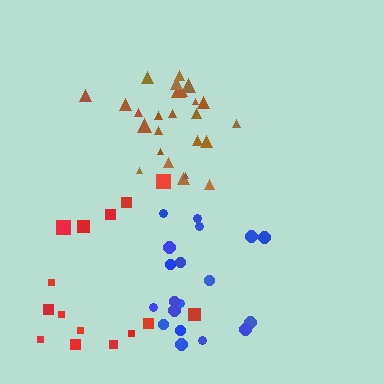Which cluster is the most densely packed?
Brown.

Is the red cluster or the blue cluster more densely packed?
Blue.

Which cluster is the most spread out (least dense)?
Red.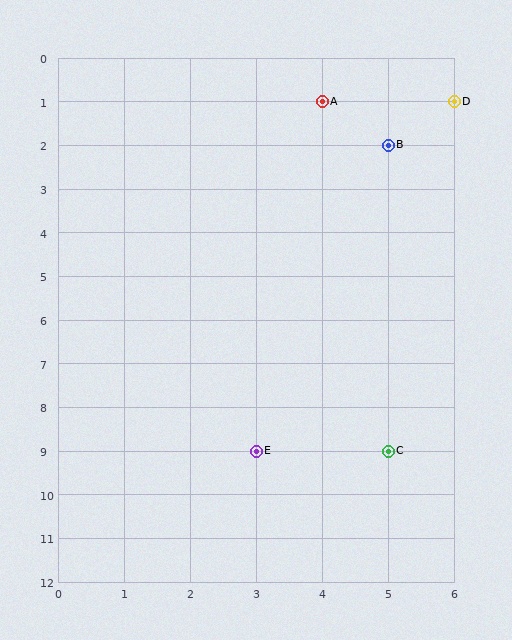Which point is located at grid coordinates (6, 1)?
Point D is at (6, 1).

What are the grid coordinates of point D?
Point D is at grid coordinates (6, 1).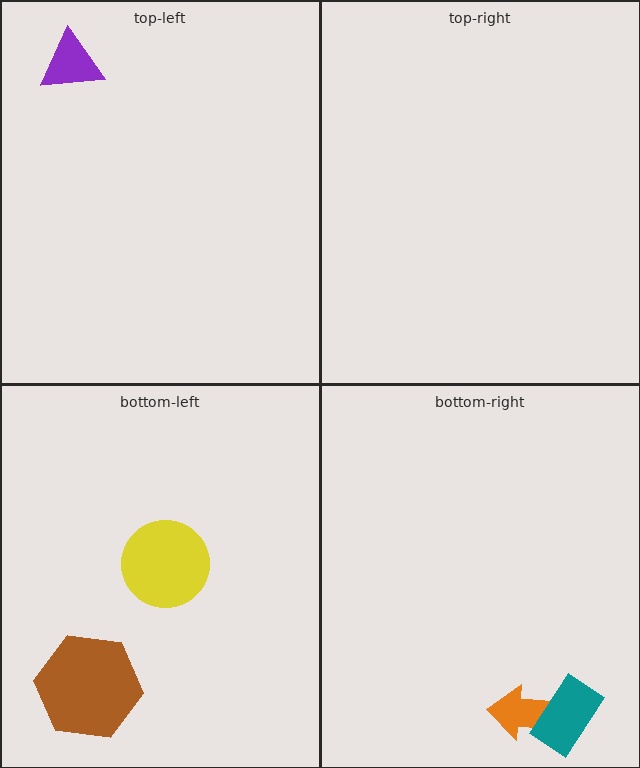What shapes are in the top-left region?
The purple triangle.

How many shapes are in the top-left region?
1.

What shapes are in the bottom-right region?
The orange arrow, the teal rectangle.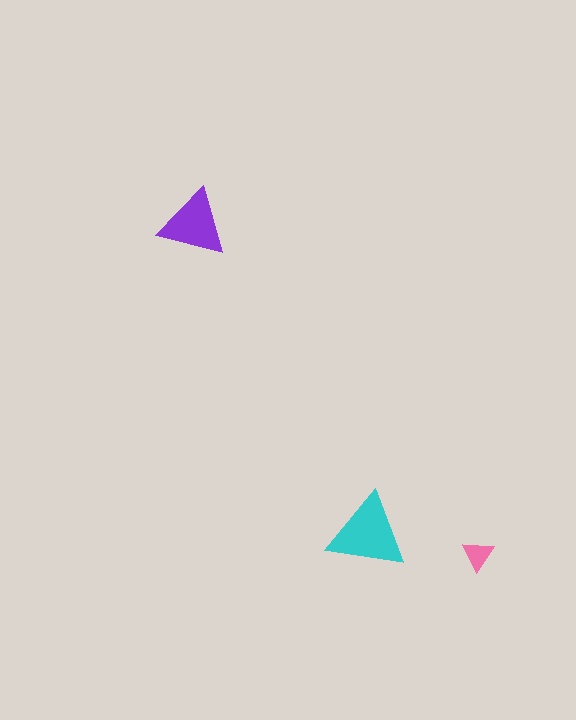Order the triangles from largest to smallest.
the cyan one, the purple one, the pink one.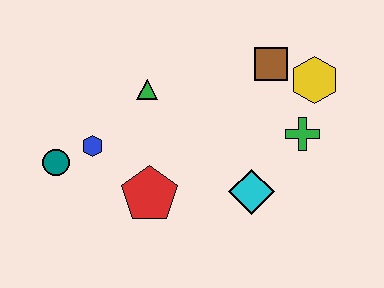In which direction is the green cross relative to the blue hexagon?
The green cross is to the right of the blue hexagon.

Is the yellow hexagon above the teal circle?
Yes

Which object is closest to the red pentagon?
The blue hexagon is closest to the red pentagon.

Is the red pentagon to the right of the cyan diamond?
No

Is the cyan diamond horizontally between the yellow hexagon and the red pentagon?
Yes